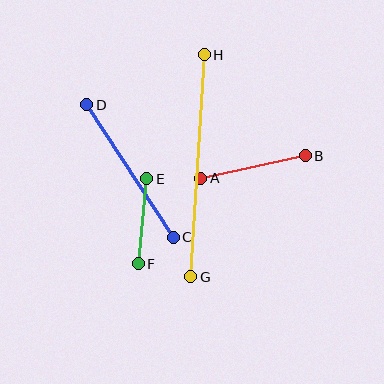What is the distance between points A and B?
The distance is approximately 106 pixels.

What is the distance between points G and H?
The distance is approximately 223 pixels.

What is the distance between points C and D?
The distance is approximately 158 pixels.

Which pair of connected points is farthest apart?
Points G and H are farthest apart.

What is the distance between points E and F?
The distance is approximately 85 pixels.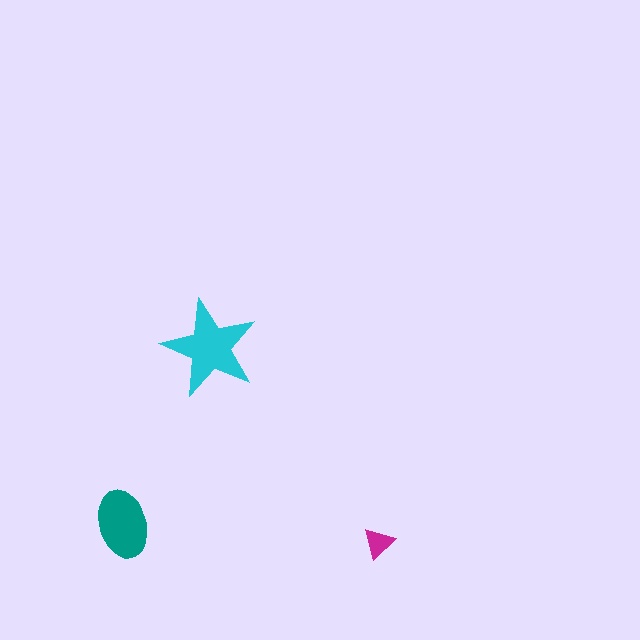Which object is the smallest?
The magenta triangle.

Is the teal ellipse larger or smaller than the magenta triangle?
Larger.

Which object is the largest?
The cyan star.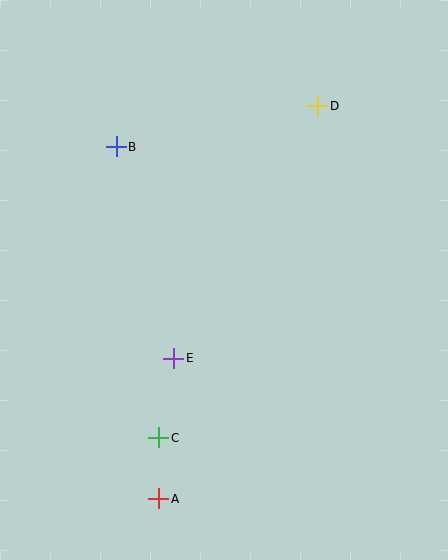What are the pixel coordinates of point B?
Point B is at (116, 147).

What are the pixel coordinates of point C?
Point C is at (159, 438).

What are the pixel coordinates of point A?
Point A is at (159, 499).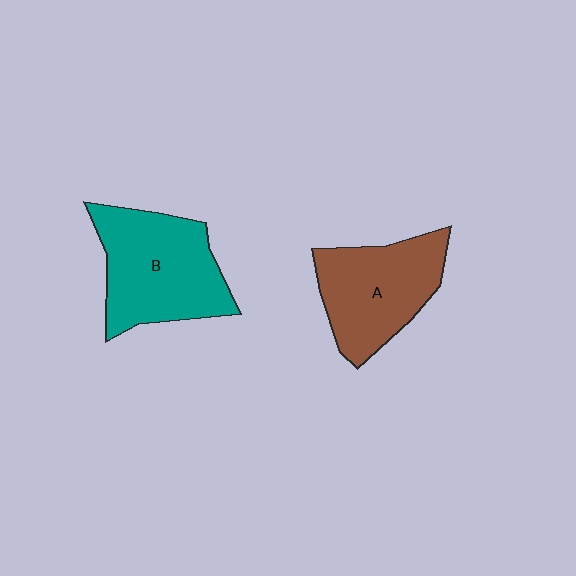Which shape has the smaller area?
Shape A (brown).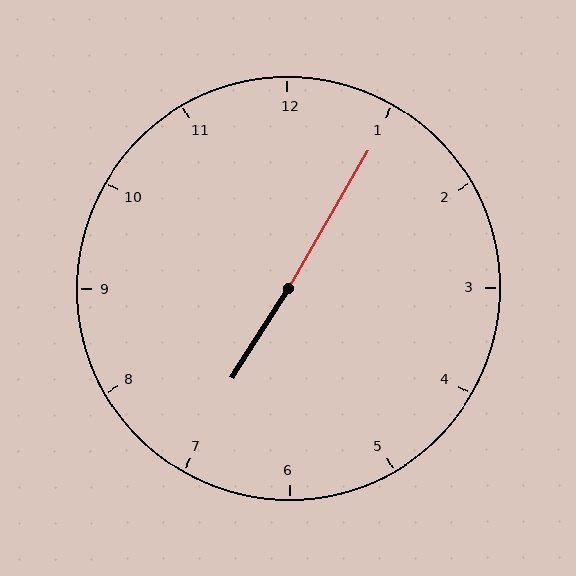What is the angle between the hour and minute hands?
Approximately 178 degrees.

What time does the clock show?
7:05.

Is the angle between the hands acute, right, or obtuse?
It is obtuse.